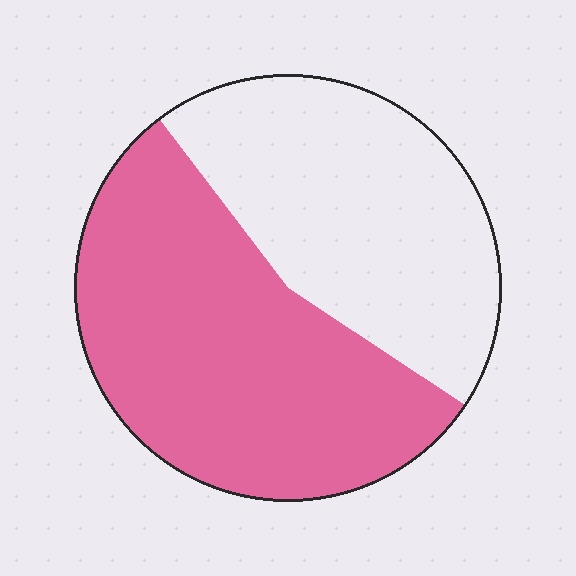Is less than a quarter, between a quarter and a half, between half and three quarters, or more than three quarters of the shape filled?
Between half and three quarters.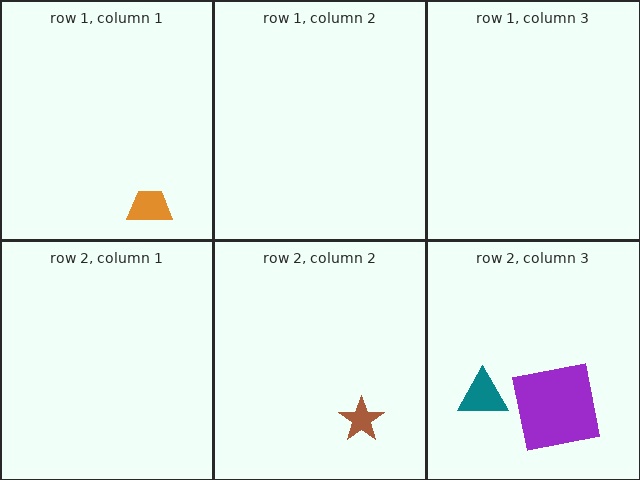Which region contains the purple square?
The row 2, column 3 region.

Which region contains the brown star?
The row 2, column 2 region.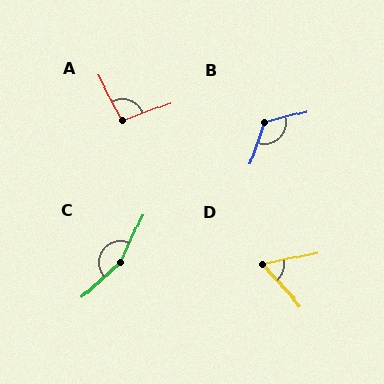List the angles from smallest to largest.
D (60°), A (97°), B (122°), C (157°).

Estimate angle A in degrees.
Approximately 97 degrees.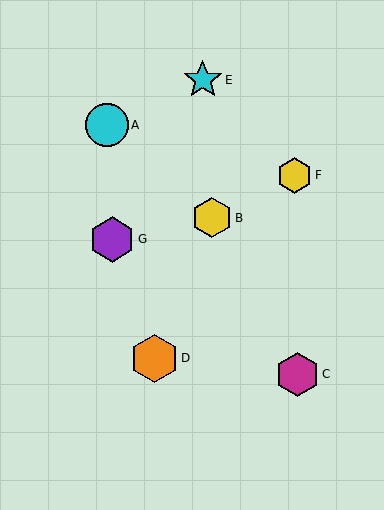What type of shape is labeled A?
Shape A is a cyan circle.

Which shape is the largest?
The orange hexagon (labeled D) is the largest.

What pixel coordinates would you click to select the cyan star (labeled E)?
Click at (203, 80) to select the cyan star E.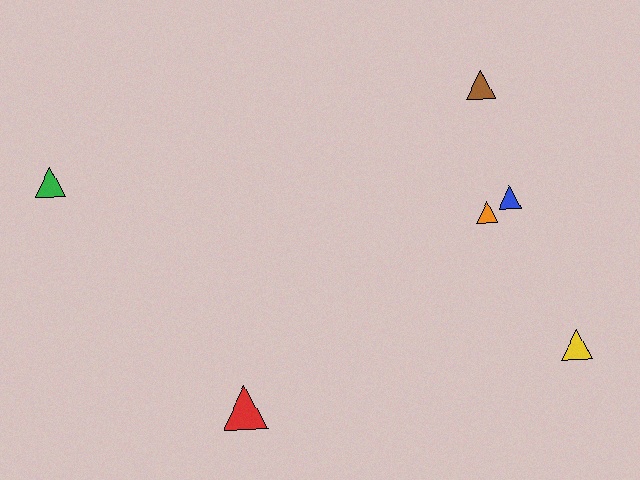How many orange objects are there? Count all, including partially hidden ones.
There is 1 orange object.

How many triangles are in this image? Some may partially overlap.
There are 6 triangles.